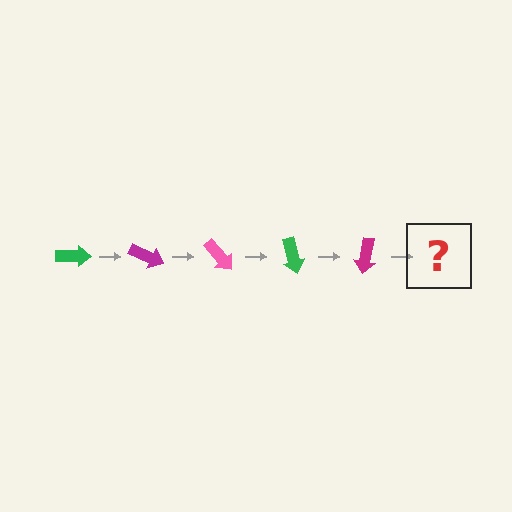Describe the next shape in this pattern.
It should be a pink arrow, rotated 125 degrees from the start.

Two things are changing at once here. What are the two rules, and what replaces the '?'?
The two rules are that it rotates 25 degrees each step and the color cycles through green, magenta, and pink. The '?' should be a pink arrow, rotated 125 degrees from the start.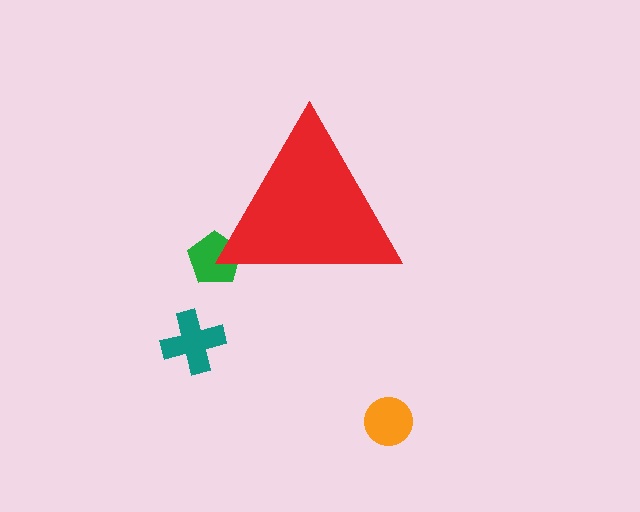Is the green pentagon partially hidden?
Yes, the green pentagon is partially hidden behind the red triangle.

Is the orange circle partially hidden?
No, the orange circle is fully visible.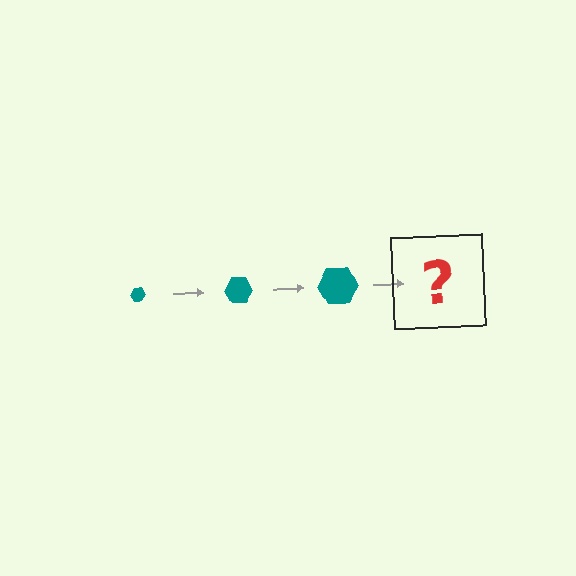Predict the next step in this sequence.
The next step is a teal hexagon, larger than the previous one.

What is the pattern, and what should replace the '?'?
The pattern is that the hexagon gets progressively larger each step. The '?' should be a teal hexagon, larger than the previous one.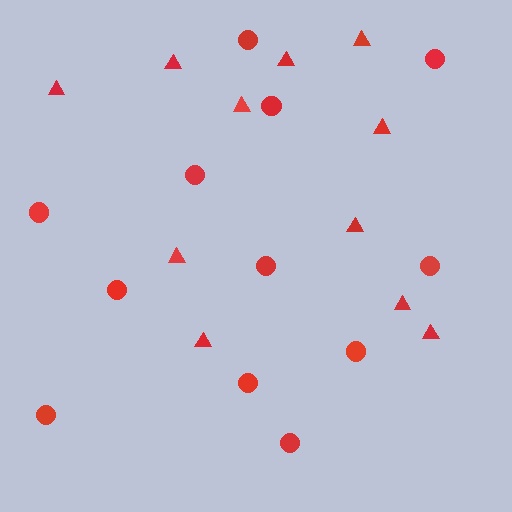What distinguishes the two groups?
There are 2 groups: one group of circles (12) and one group of triangles (11).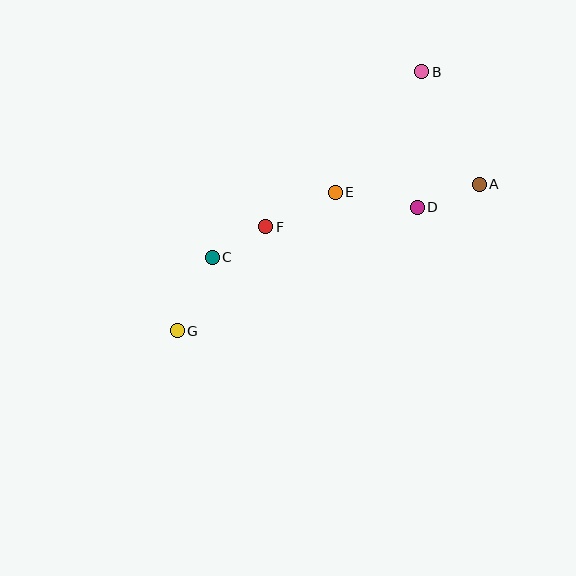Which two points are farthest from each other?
Points B and G are farthest from each other.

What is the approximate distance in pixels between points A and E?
The distance between A and E is approximately 144 pixels.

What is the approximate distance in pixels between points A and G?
The distance between A and G is approximately 336 pixels.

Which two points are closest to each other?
Points C and F are closest to each other.